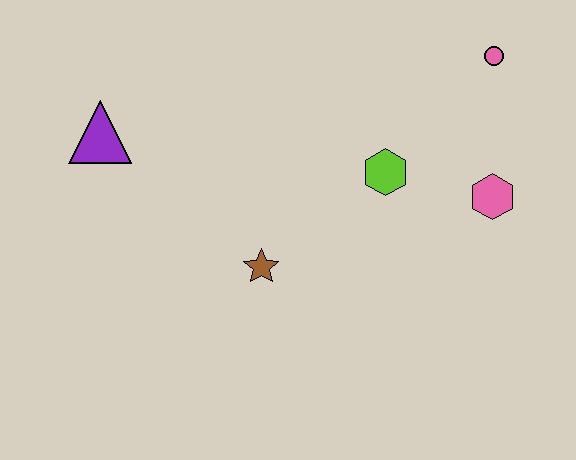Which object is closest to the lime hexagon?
The pink hexagon is closest to the lime hexagon.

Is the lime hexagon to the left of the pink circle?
Yes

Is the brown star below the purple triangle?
Yes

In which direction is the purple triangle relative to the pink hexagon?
The purple triangle is to the left of the pink hexagon.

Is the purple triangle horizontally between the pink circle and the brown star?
No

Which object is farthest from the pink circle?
The purple triangle is farthest from the pink circle.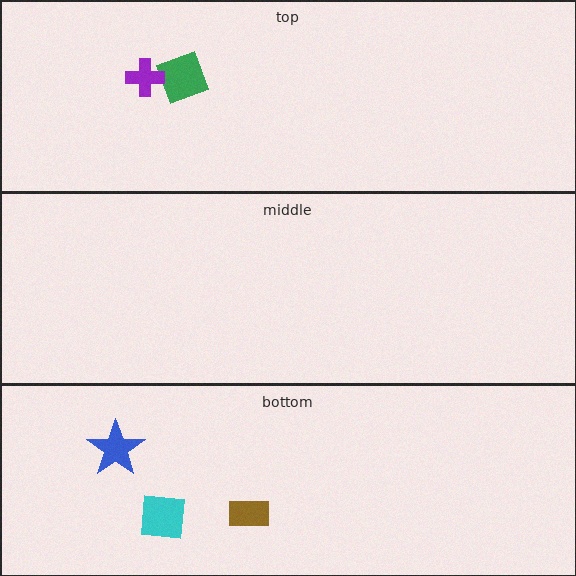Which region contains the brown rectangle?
The bottom region.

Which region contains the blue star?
The bottom region.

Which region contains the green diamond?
The top region.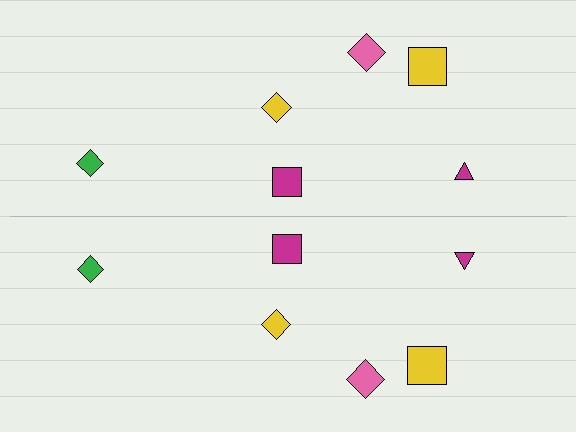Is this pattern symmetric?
Yes, this pattern has bilateral (reflection) symmetry.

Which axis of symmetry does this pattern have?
The pattern has a horizontal axis of symmetry running through the center of the image.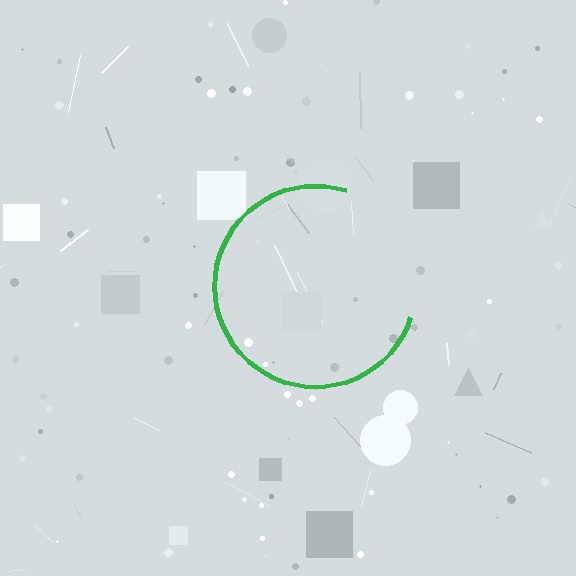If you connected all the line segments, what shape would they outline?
They would outline a circle.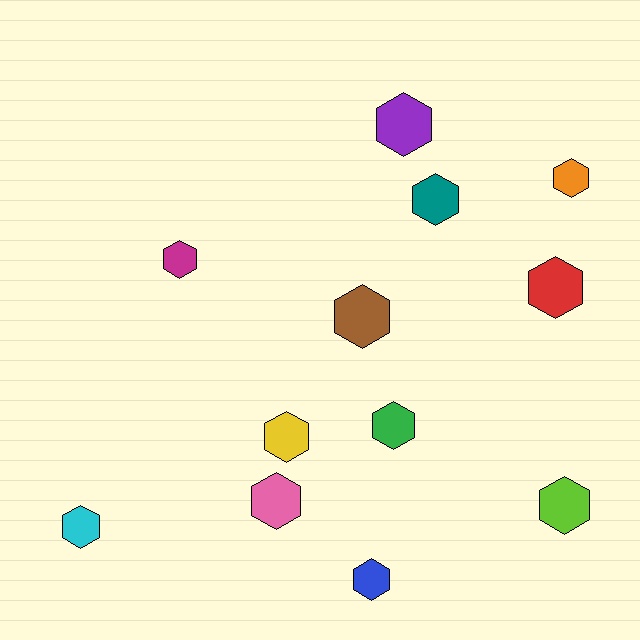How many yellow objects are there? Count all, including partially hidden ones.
There is 1 yellow object.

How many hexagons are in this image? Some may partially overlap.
There are 12 hexagons.